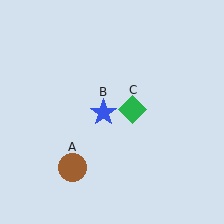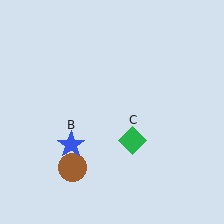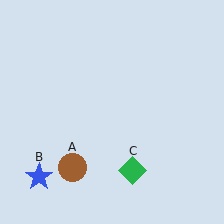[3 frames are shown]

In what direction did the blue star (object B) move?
The blue star (object B) moved down and to the left.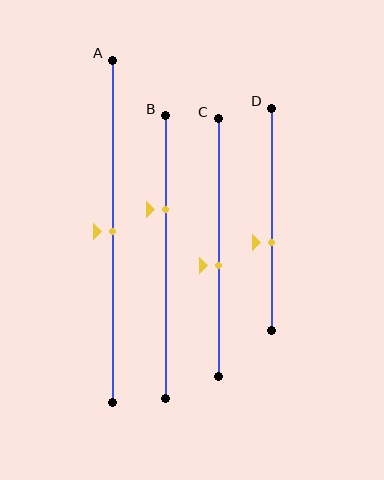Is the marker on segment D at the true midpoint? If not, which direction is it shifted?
No, the marker on segment D is shifted downward by about 11% of the segment length.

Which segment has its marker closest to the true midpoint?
Segment A has its marker closest to the true midpoint.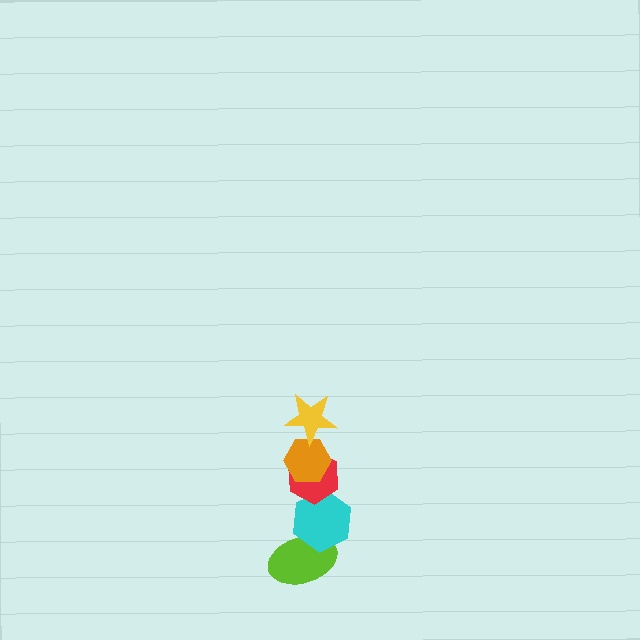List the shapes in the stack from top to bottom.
From top to bottom: the yellow star, the orange hexagon, the red hexagon, the cyan hexagon, the lime ellipse.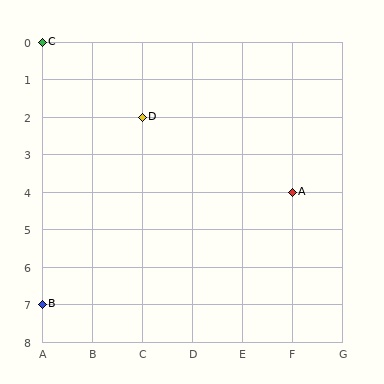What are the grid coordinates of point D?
Point D is at grid coordinates (C, 2).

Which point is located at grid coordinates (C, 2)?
Point D is at (C, 2).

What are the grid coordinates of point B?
Point B is at grid coordinates (A, 7).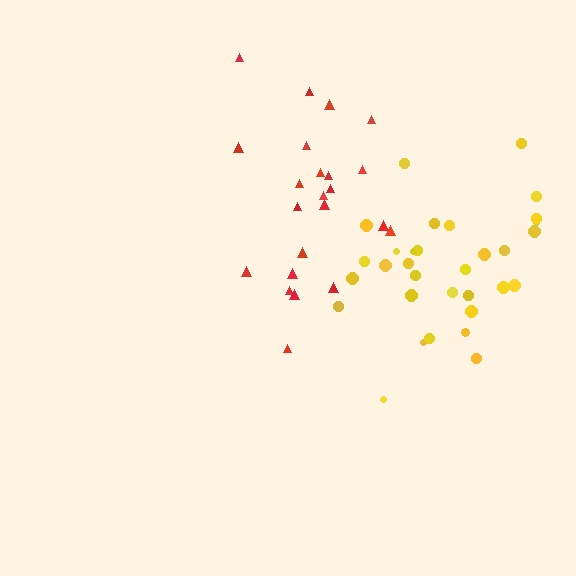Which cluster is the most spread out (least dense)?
Red.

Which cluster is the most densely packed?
Yellow.